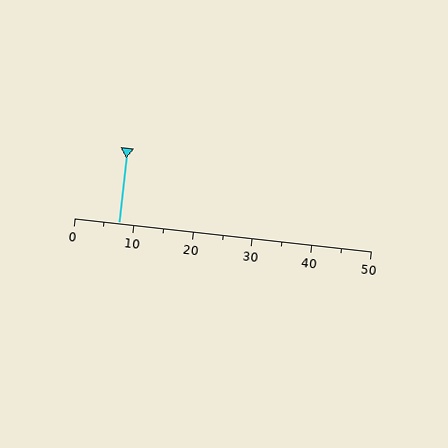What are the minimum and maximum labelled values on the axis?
The axis runs from 0 to 50.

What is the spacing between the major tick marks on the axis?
The major ticks are spaced 10 apart.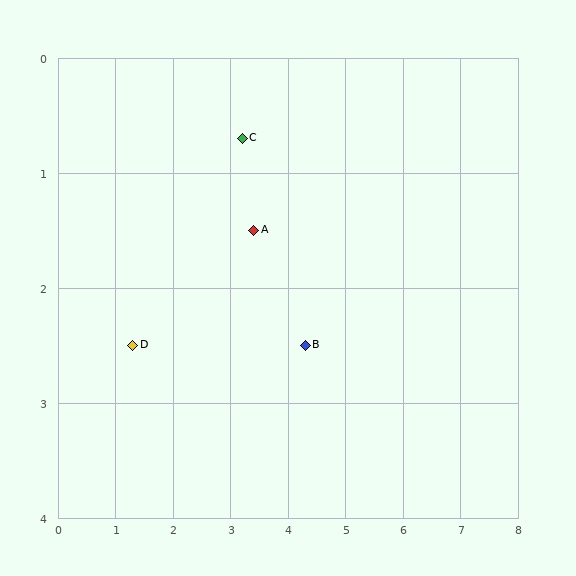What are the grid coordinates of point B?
Point B is at approximately (4.3, 2.5).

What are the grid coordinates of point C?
Point C is at approximately (3.2, 0.7).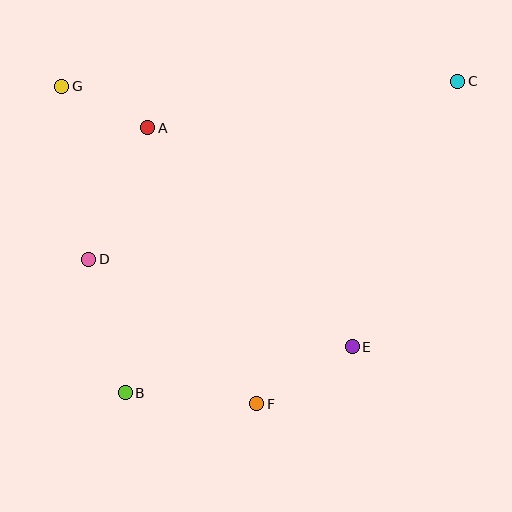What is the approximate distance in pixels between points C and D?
The distance between C and D is approximately 410 pixels.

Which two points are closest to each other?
Points A and G are closest to each other.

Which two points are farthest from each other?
Points B and C are farthest from each other.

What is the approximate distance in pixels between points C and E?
The distance between C and E is approximately 286 pixels.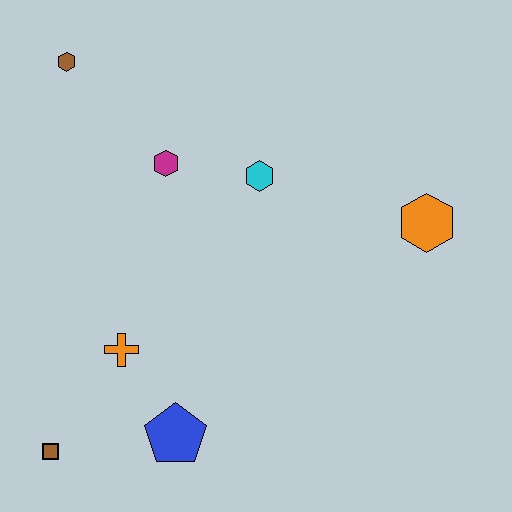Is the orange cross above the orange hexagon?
No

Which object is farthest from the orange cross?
The orange hexagon is farthest from the orange cross.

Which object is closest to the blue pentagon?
The orange cross is closest to the blue pentagon.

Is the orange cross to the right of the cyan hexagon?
No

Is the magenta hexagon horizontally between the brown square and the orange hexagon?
Yes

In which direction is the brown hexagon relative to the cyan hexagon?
The brown hexagon is to the left of the cyan hexagon.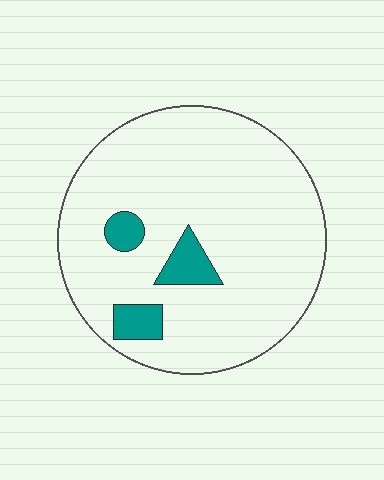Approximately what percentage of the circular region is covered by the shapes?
Approximately 10%.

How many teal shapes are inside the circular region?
3.